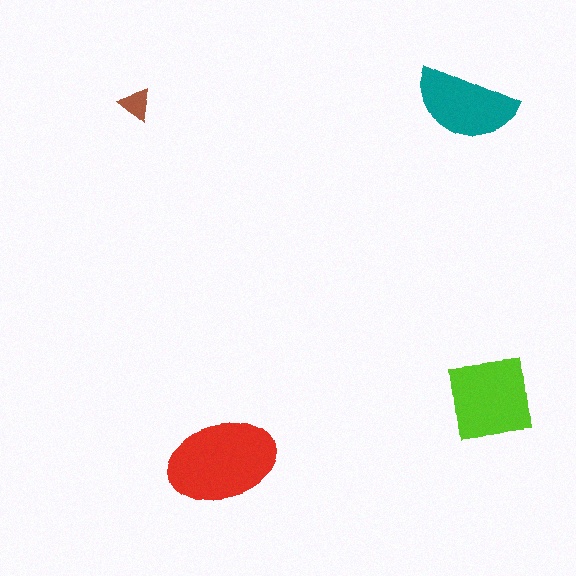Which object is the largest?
The red ellipse.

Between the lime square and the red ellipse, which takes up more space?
The red ellipse.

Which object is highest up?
The brown triangle is topmost.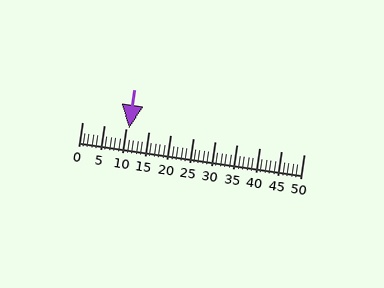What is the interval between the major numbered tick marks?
The major tick marks are spaced 5 units apart.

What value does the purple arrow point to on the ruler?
The purple arrow points to approximately 11.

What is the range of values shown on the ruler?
The ruler shows values from 0 to 50.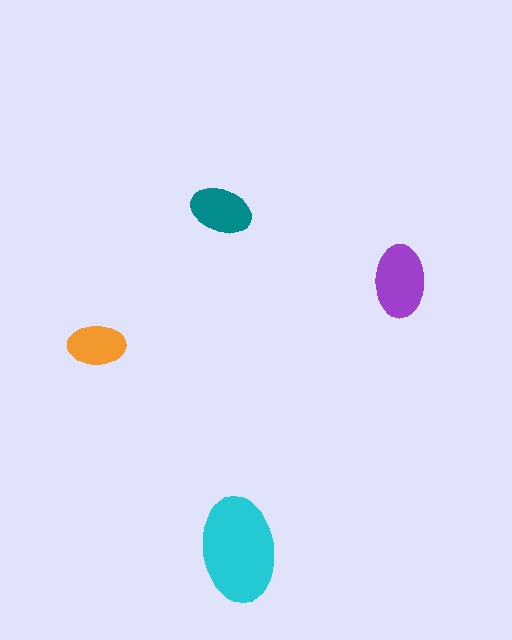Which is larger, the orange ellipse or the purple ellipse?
The purple one.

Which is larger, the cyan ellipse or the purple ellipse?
The cyan one.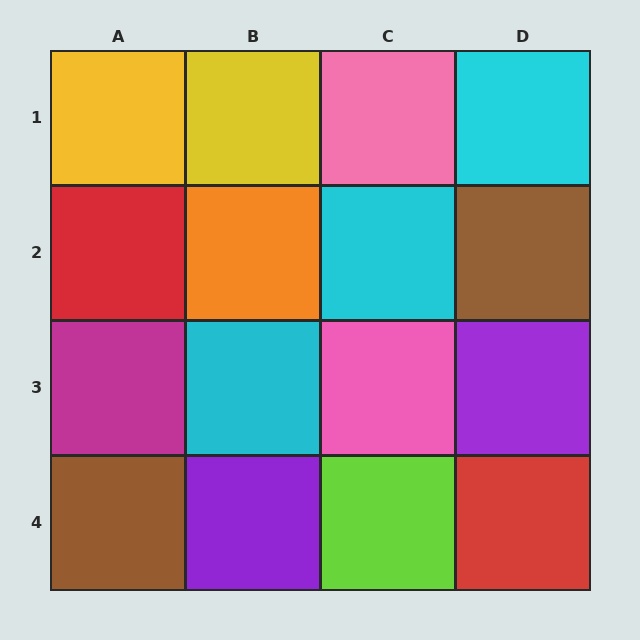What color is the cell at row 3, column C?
Pink.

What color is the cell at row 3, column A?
Magenta.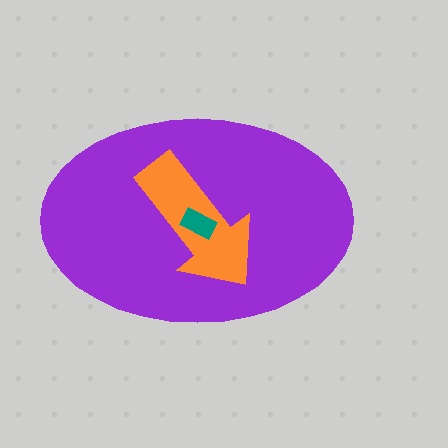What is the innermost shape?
The teal rectangle.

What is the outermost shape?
The purple ellipse.